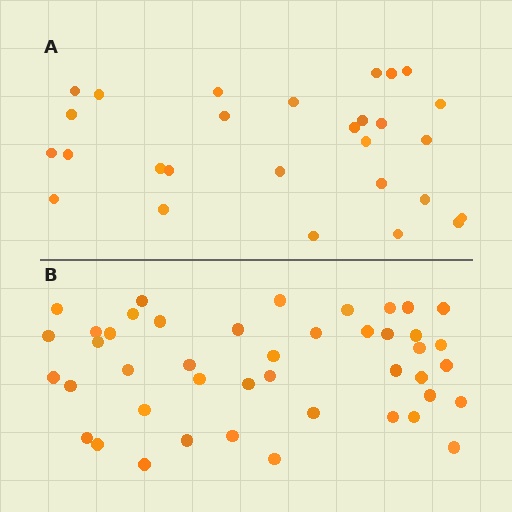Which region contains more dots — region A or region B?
Region B (the bottom region) has more dots.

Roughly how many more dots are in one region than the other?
Region B has approximately 15 more dots than region A.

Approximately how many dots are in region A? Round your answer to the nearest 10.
About 30 dots. (The exact count is 28, which rounds to 30.)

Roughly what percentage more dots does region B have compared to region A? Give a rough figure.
About 55% more.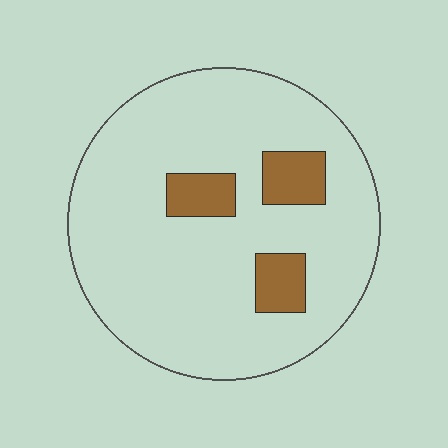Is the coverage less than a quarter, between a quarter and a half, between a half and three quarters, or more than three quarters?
Less than a quarter.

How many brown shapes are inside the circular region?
3.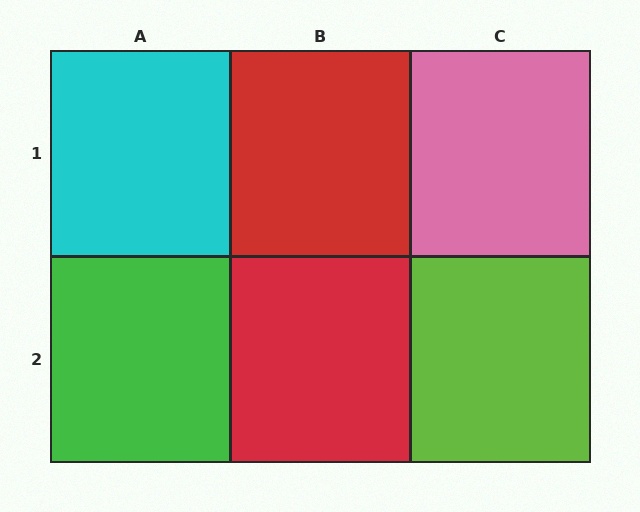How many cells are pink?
1 cell is pink.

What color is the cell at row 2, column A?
Green.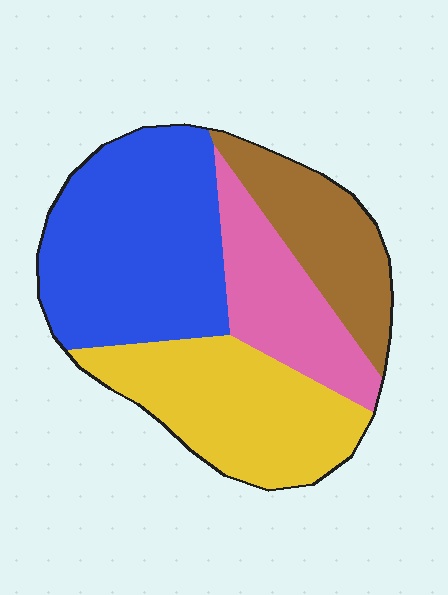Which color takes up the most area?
Blue, at roughly 35%.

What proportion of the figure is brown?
Brown takes up about one sixth (1/6) of the figure.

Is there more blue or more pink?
Blue.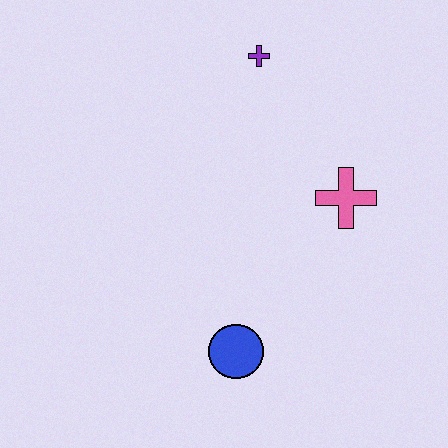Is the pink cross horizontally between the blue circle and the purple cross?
No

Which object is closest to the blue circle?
The pink cross is closest to the blue circle.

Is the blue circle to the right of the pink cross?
No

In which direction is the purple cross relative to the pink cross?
The purple cross is above the pink cross.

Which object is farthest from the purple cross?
The blue circle is farthest from the purple cross.